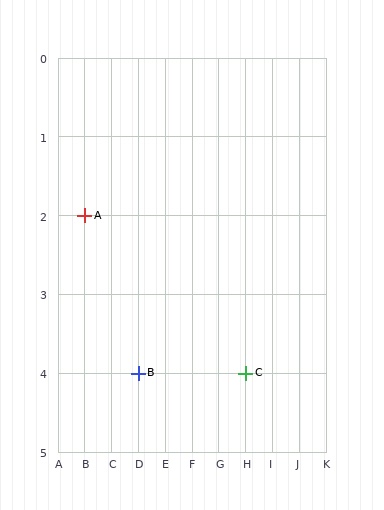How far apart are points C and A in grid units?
Points C and A are 6 columns and 2 rows apart (about 6.3 grid units diagonally).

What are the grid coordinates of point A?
Point A is at grid coordinates (B, 2).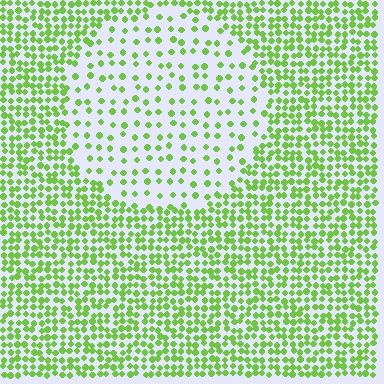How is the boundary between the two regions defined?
The boundary is defined by a change in element density (approximately 2.5x ratio). All elements are the same color, size, and shape.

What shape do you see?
I see a circle.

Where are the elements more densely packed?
The elements are more densely packed outside the circle boundary.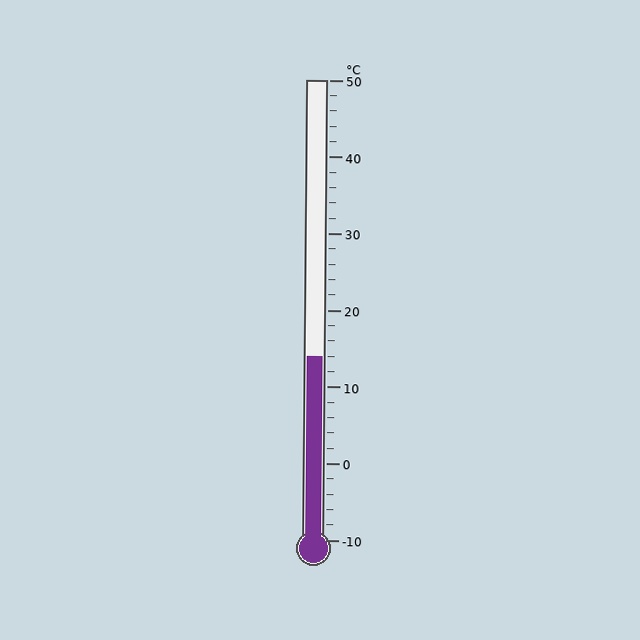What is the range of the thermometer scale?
The thermometer scale ranges from -10°C to 50°C.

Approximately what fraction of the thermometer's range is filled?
The thermometer is filled to approximately 40% of its range.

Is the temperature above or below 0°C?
The temperature is above 0°C.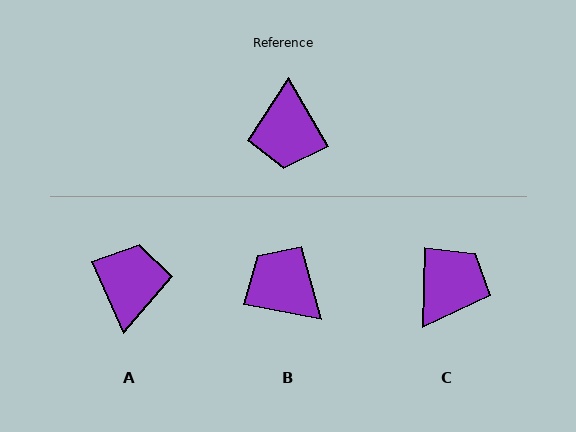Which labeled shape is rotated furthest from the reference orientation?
A, about 173 degrees away.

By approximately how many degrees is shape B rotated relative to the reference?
Approximately 131 degrees clockwise.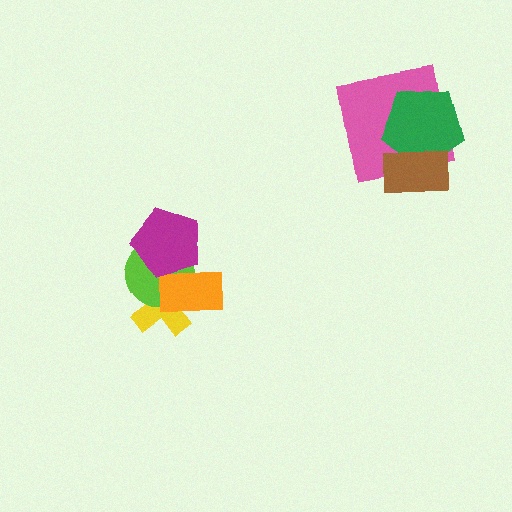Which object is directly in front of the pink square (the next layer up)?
The green pentagon is directly in front of the pink square.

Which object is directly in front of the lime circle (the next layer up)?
The orange rectangle is directly in front of the lime circle.